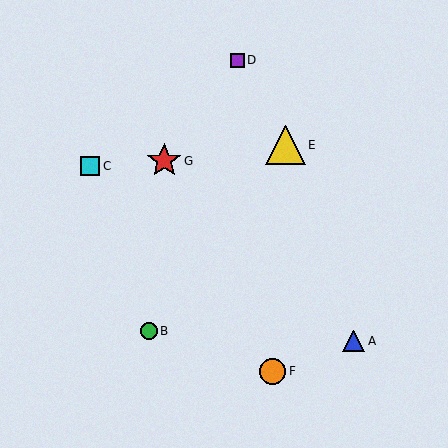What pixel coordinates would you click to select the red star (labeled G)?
Click at (164, 161) to select the red star G.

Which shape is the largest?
The yellow triangle (labeled E) is the largest.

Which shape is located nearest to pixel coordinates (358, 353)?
The blue triangle (labeled A) at (354, 341) is nearest to that location.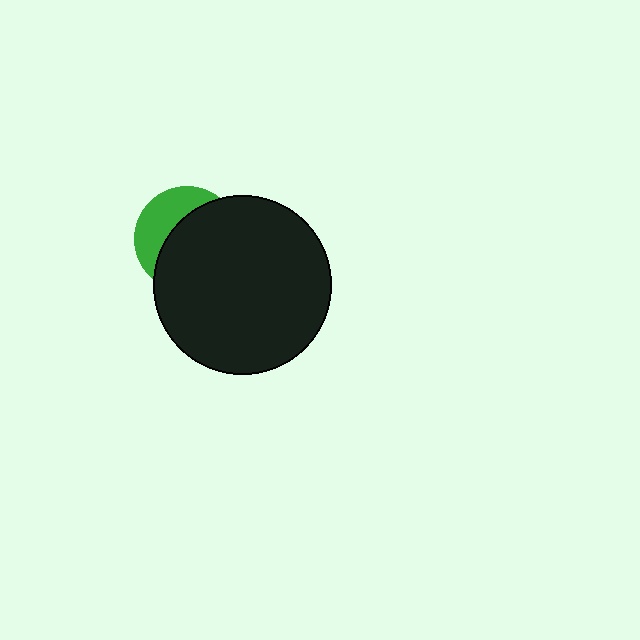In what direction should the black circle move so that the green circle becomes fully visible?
The black circle should move toward the lower-right. That is the shortest direction to clear the overlap and leave the green circle fully visible.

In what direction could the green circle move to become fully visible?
The green circle could move toward the upper-left. That would shift it out from behind the black circle entirely.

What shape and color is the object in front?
The object in front is a black circle.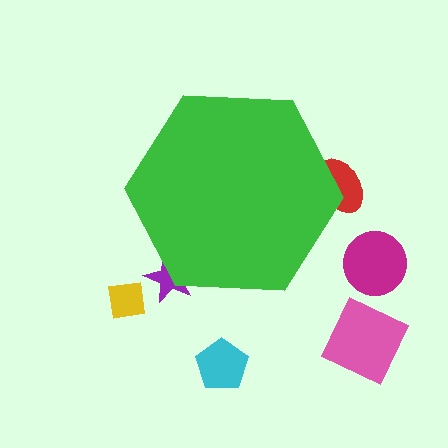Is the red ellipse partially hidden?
Yes, the red ellipse is partially hidden behind the green hexagon.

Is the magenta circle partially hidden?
No, the magenta circle is fully visible.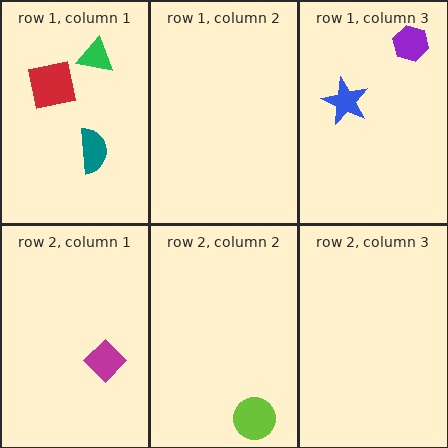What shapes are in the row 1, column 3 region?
The blue star, the purple hexagon.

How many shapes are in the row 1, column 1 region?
3.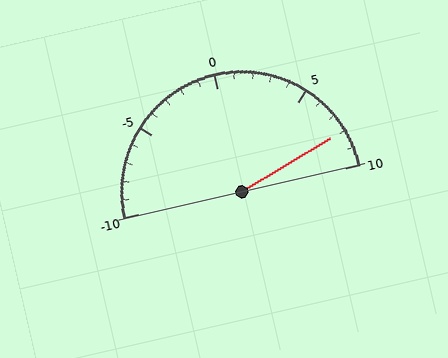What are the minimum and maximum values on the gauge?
The gauge ranges from -10 to 10.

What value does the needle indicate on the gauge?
The needle indicates approximately 8.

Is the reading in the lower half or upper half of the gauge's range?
The reading is in the upper half of the range (-10 to 10).